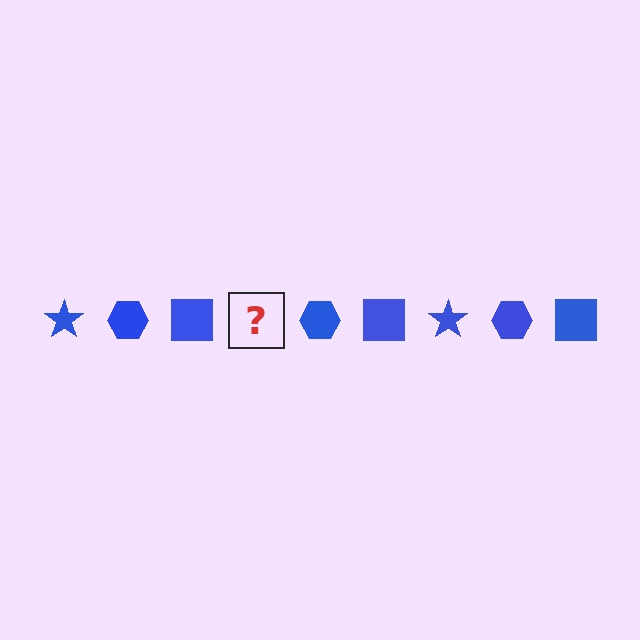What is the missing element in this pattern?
The missing element is a blue star.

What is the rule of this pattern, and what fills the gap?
The rule is that the pattern cycles through star, hexagon, square shapes in blue. The gap should be filled with a blue star.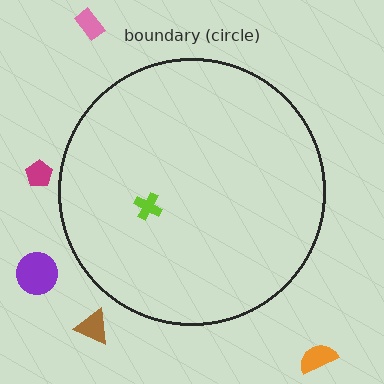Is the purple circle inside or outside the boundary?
Outside.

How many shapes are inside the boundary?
1 inside, 5 outside.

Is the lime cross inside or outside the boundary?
Inside.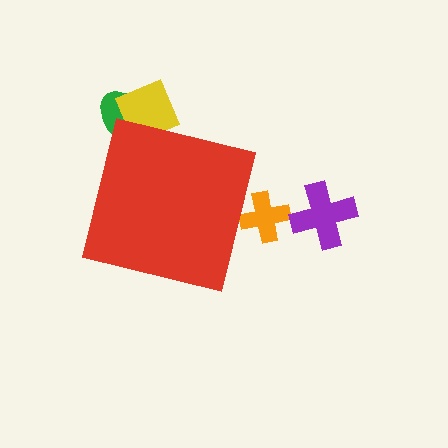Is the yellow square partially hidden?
Yes, the yellow square is partially hidden behind the red square.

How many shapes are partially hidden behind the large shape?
3 shapes are partially hidden.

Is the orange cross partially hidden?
Yes, the orange cross is partially hidden behind the red square.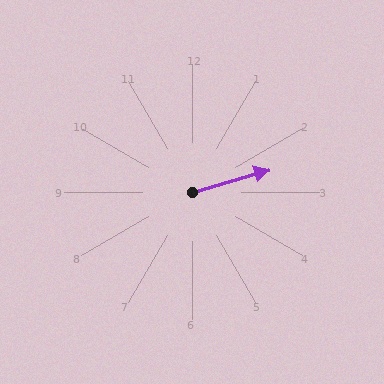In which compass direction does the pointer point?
East.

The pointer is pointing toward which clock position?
Roughly 2 o'clock.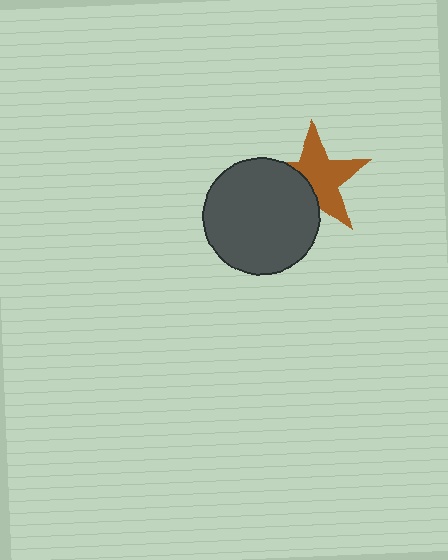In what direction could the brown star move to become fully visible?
The brown star could move toward the upper-right. That would shift it out from behind the dark gray circle entirely.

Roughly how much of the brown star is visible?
About half of it is visible (roughly 63%).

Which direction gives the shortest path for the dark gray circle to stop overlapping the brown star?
Moving toward the lower-left gives the shortest separation.